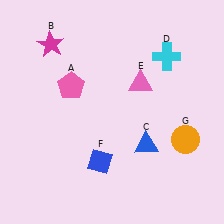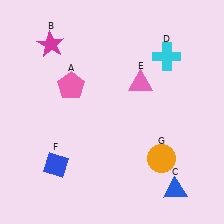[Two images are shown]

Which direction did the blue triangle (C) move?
The blue triangle (C) moved down.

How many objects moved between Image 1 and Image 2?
3 objects moved between the two images.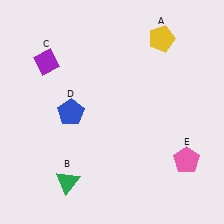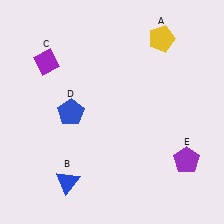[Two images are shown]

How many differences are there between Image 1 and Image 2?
There are 2 differences between the two images.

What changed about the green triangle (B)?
In Image 1, B is green. In Image 2, it changed to blue.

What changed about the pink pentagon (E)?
In Image 1, E is pink. In Image 2, it changed to purple.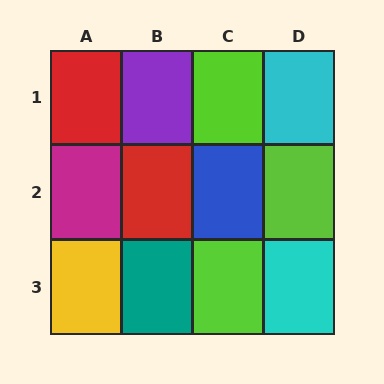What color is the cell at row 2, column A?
Magenta.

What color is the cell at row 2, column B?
Red.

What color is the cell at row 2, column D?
Lime.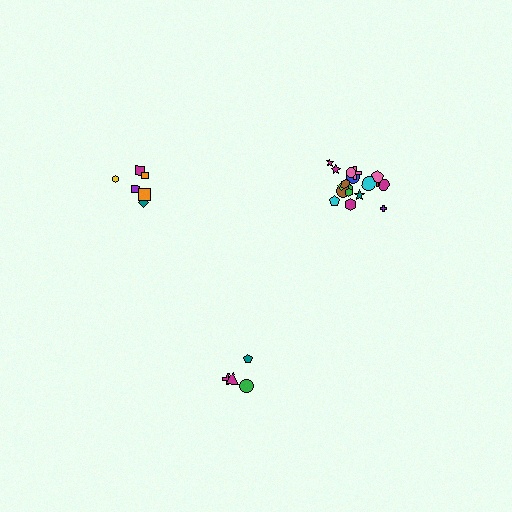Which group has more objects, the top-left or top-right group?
The top-right group.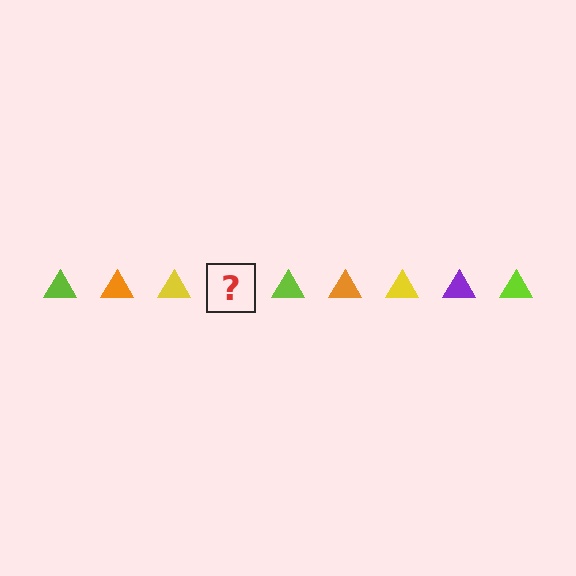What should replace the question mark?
The question mark should be replaced with a purple triangle.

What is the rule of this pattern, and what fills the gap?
The rule is that the pattern cycles through lime, orange, yellow, purple triangles. The gap should be filled with a purple triangle.